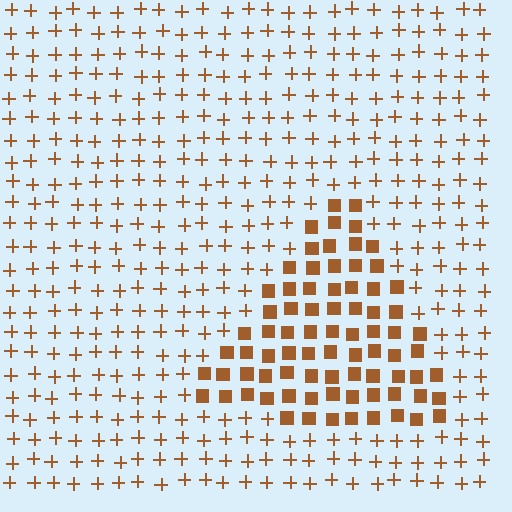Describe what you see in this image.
The image is filled with small brown elements arranged in a uniform grid. A triangle-shaped region contains squares, while the surrounding area contains plus signs. The boundary is defined purely by the change in element shape.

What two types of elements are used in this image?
The image uses squares inside the triangle region and plus signs outside it.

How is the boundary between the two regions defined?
The boundary is defined by a change in element shape: squares inside vs. plus signs outside. All elements share the same color and spacing.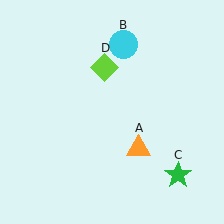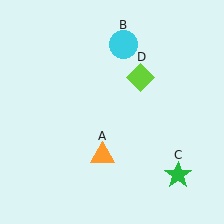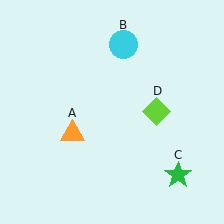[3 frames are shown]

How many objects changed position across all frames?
2 objects changed position: orange triangle (object A), lime diamond (object D).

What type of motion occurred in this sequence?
The orange triangle (object A), lime diamond (object D) rotated clockwise around the center of the scene.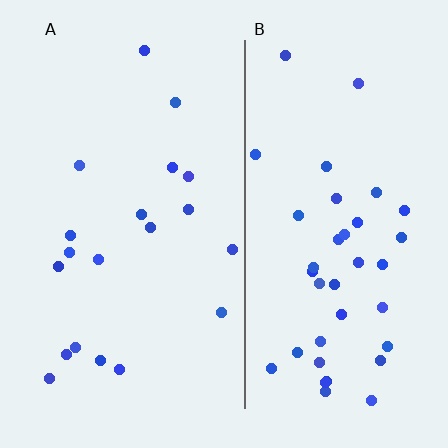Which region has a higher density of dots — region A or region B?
B (the right).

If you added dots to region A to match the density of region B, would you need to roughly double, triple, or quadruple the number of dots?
Approximately double.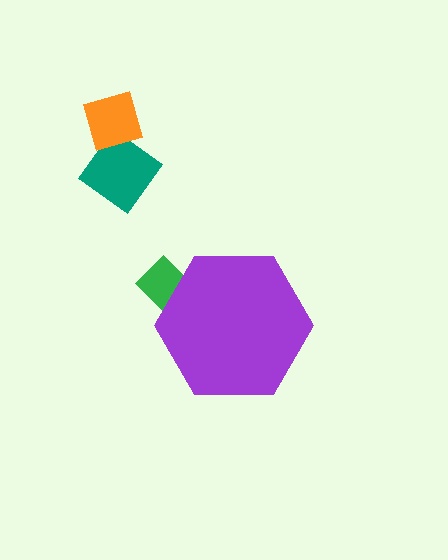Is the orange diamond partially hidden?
No, the orange diamond is fully visible.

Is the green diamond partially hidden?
Yes, the green diamond is partially hidden behind the purple hexagon.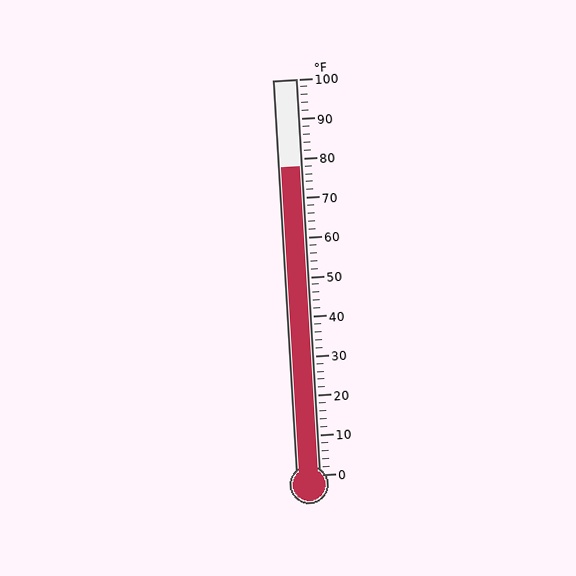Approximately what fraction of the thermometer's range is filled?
The thermometer is filled to approximately 80% of its range.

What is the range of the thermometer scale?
The thermometer scale ranges from 0°F to 100°F.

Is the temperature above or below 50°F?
The temperature is above 50°F.